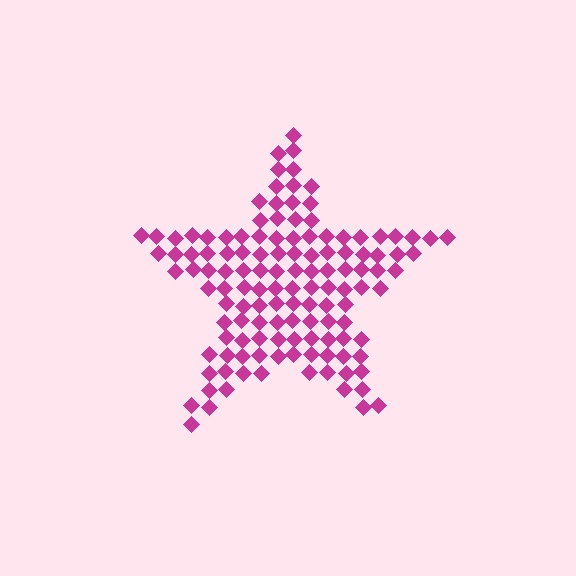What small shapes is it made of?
It is made of small diamonds.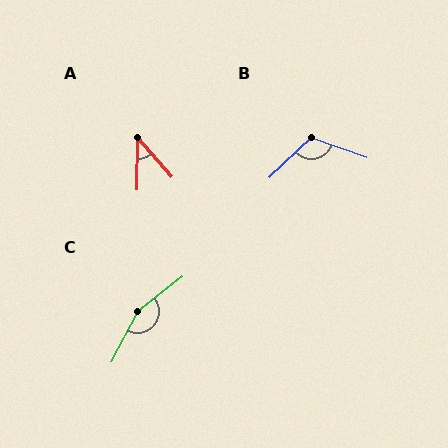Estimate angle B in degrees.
Approximately 117 degrees.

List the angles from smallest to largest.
A (42°), B (117°), C (155°).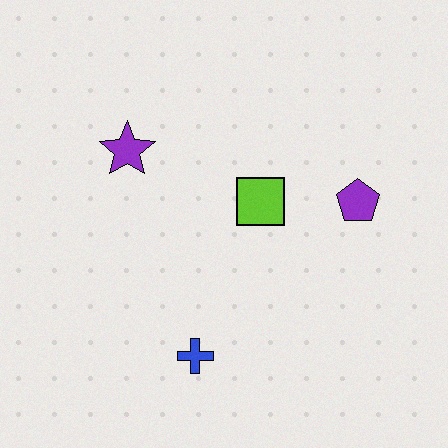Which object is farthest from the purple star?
The purple pentagon is farthest from the purple star.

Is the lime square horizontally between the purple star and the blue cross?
No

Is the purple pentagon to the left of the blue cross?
No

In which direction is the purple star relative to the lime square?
The purple star is to the left of the lime square.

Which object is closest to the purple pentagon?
The lime square is closest to the purple pentagon.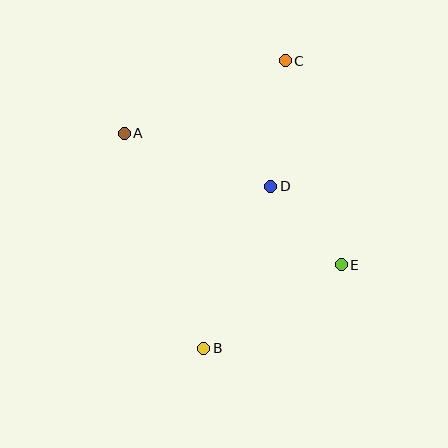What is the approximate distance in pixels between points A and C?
The distance between A and C is approximately 177 pixels.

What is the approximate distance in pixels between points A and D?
The distance between A and D is approximately 156 pixels.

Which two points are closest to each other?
Points D and E are closest to each other.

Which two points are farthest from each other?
Points B and C are farthest from each other.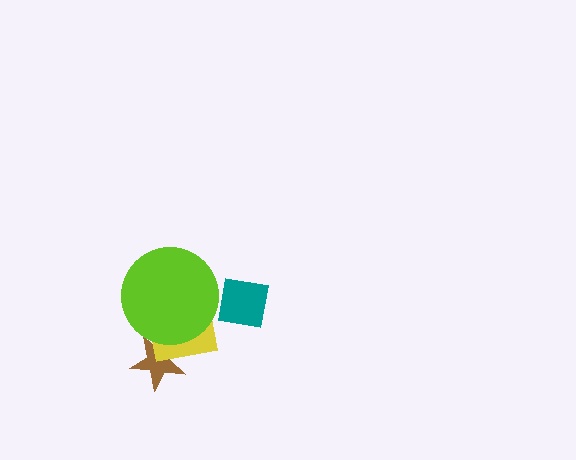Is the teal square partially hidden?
No, no other shape covers it.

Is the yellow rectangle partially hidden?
Yes, it is partially covered by another shape.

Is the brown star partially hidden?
Yes, it is partially covered by another shape.